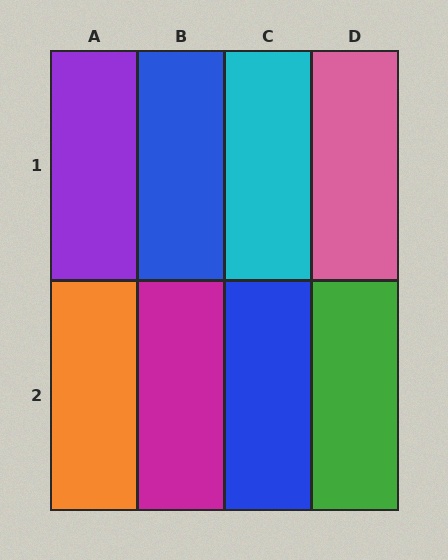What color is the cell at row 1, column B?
Blue.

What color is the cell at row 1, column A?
Purple.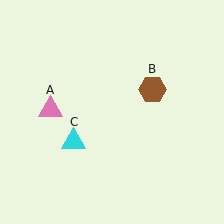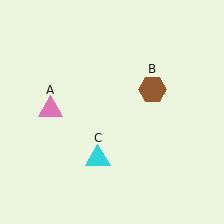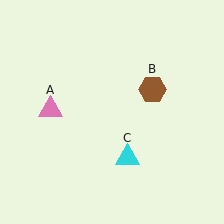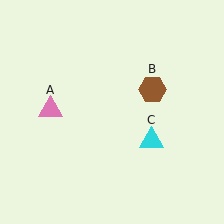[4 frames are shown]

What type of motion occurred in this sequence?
The cyan triangle (object C) rotated counterclockwise around the center of the scene.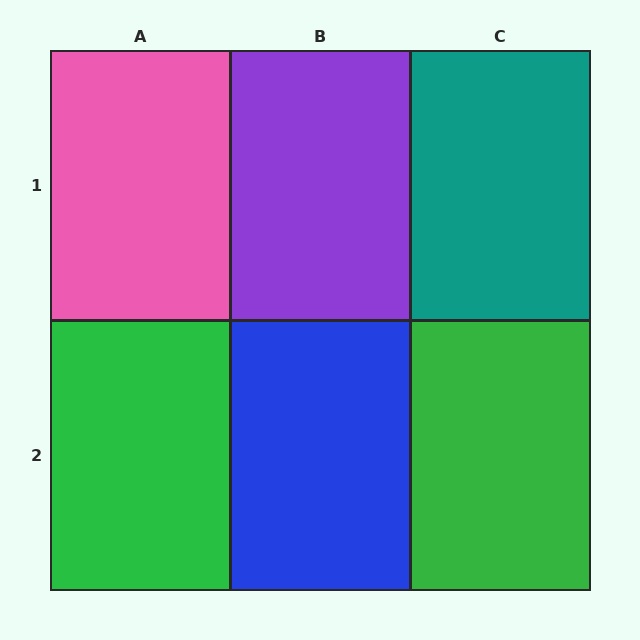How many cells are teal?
1 cell is teal.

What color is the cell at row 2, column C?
Green.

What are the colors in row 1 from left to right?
Pink, purple, teal.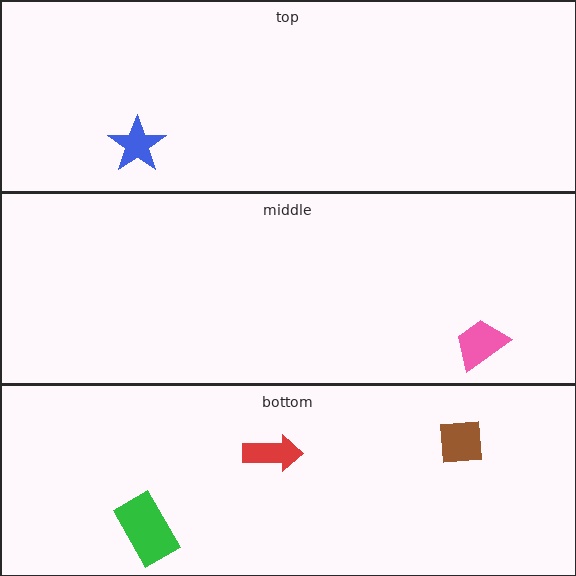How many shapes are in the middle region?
1.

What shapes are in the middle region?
The pink trapezoid.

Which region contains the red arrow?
The bottom region.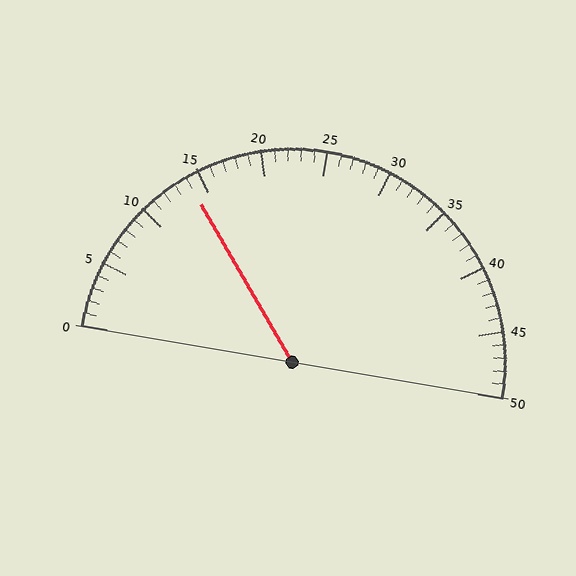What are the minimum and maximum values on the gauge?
The gauge ranges from 0 to 50.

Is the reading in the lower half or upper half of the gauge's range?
The reading is in the lower half of the range (0 to 50).